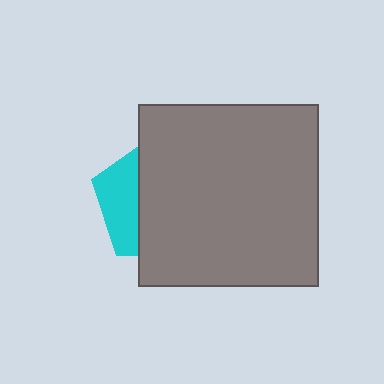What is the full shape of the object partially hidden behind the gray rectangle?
The partially hidden object is a cyan pentagon.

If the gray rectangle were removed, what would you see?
You would see the complete cyan pentagon.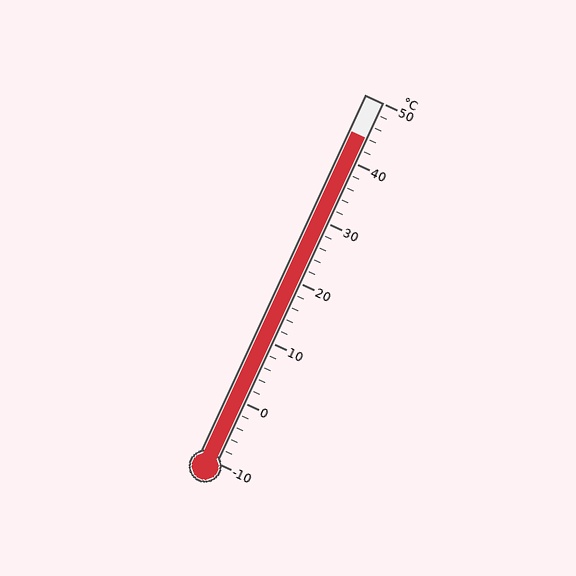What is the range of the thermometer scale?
The thermometer scale ranges from -10°C to 50°C.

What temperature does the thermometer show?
The thermometer shows approximately 44°C.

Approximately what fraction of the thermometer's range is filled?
The thermometer is filled to approximately 90% of its range.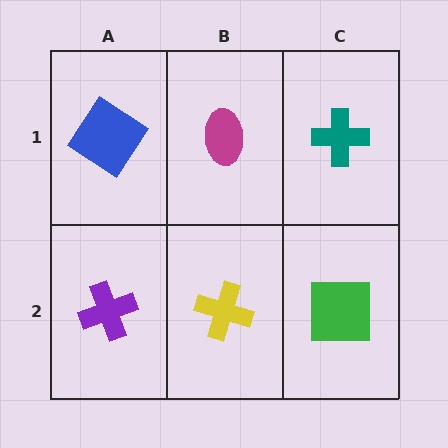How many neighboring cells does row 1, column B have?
3.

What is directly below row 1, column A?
A purple cross.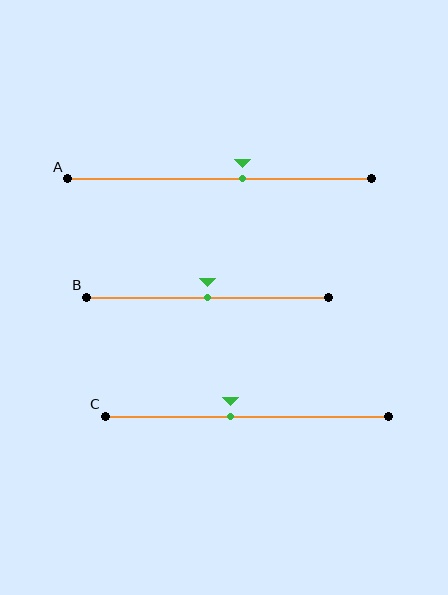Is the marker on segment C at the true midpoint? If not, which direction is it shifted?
No, the marker on segment C is shifted to the left by about 6% of the segment length.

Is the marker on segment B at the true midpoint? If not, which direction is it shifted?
Yes, the marker on segment B is at the true midpoint.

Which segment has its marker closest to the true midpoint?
Segment B has its marker closest to the true midpoint.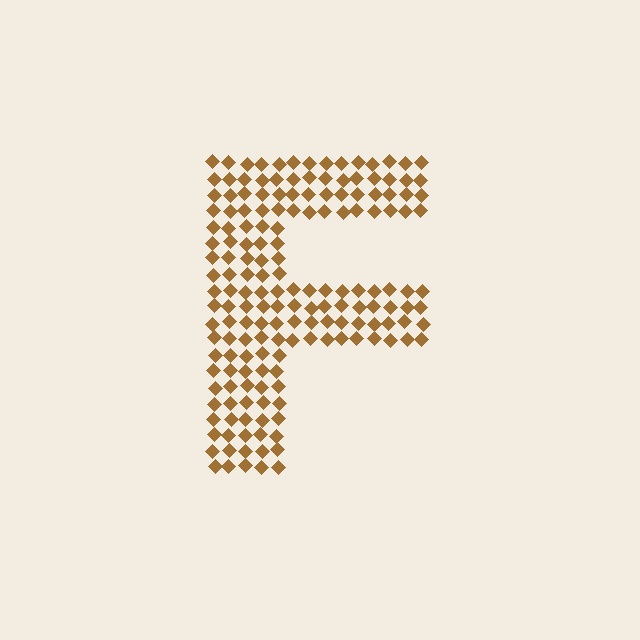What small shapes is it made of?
It is made of small diamonds.